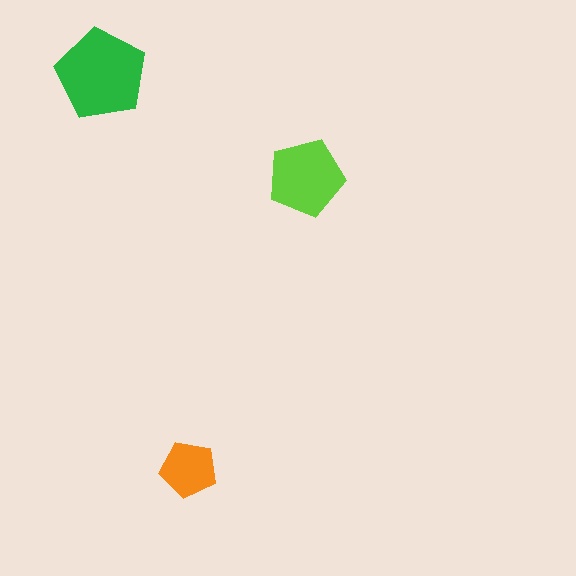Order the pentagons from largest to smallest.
the green one, the lime one, the orange one.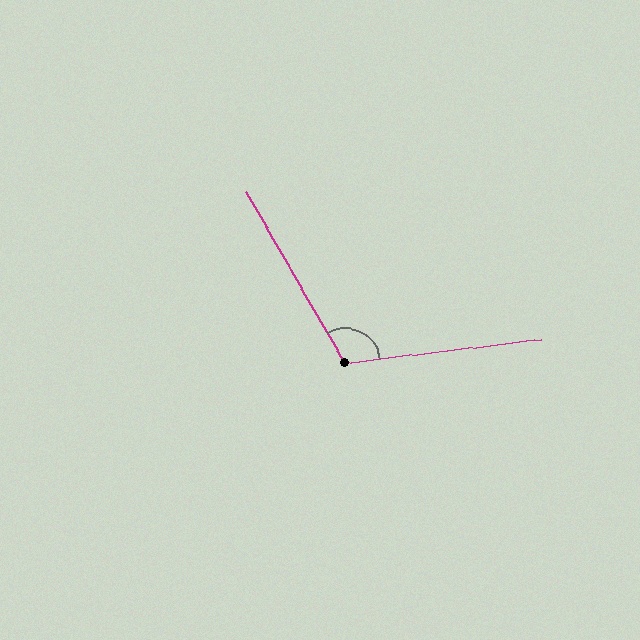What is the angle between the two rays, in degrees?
Approximately 113 degrees.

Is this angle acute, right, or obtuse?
It is obtuse.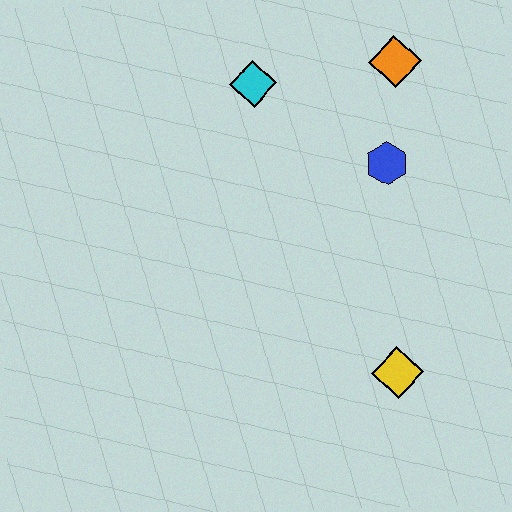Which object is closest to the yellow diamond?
The blue hexagon is closest to the yellow diamond.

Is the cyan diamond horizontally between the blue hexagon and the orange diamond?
No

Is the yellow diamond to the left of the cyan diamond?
No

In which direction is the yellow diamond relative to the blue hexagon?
The yellow diamond is below the blue hexagon.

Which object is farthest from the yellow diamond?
The cyan diamond is farthest from the yellow diamond.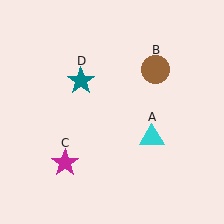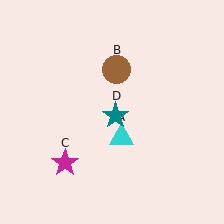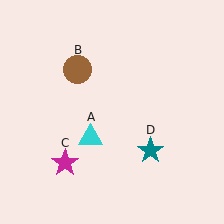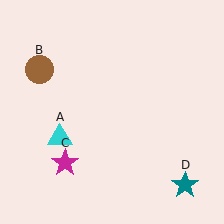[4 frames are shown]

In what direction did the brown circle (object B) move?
The brown circle (object B) moved left.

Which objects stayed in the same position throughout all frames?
Magenta star (object C) remained stationary.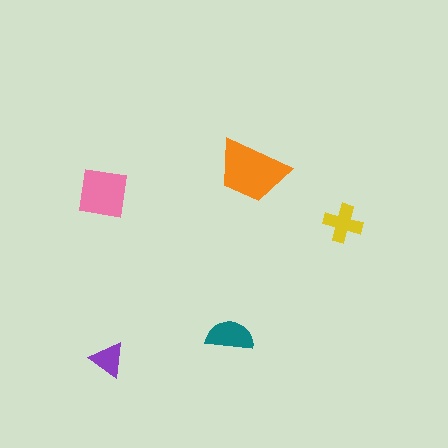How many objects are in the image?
There are 5 objects in the image.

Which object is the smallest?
The purple triangle.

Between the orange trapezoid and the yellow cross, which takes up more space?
The orange trapezoid.